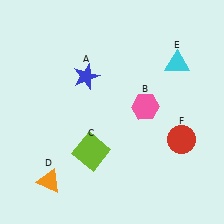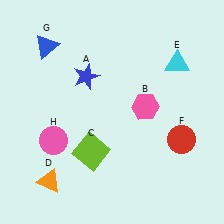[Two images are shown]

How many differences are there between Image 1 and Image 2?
There are 2 differences between the two images.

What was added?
A blue triangle (G), a pink circle (H) were added in Image 2.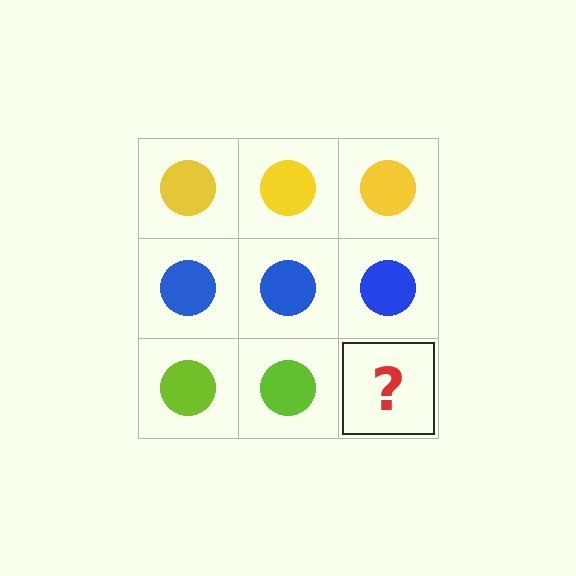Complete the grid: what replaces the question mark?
The question mark should be replaced with a lime circle.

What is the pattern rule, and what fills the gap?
The rule is that each row has a consistent color. The gap should be filled with a lime circle.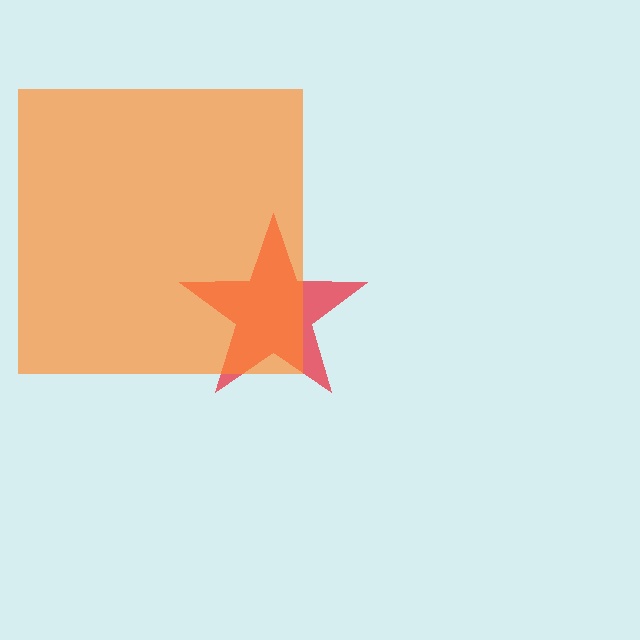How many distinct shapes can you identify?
There are 2 distinct shapes: a red star, an orange square.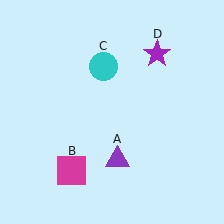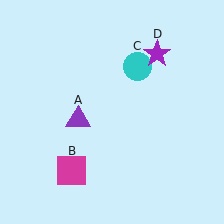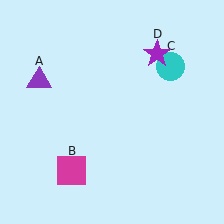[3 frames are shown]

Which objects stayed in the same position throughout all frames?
Magenta square (object B) and purple star (object D) remained stationary.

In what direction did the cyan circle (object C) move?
The cyan circle (object C) moved right.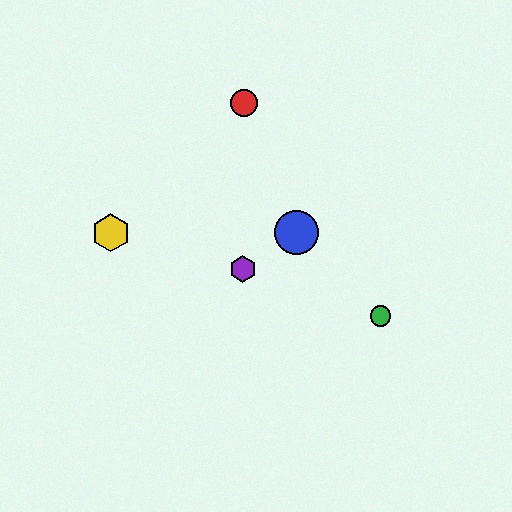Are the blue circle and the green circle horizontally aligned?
No, the blue circle is at y≈233 and the green circle is at y≈316.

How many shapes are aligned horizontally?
2 shapes (the blue circle, the yellow hexagon) are aligned horizontally.